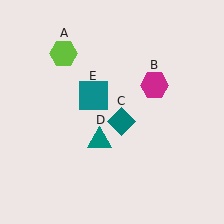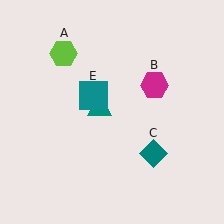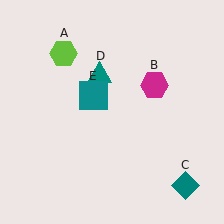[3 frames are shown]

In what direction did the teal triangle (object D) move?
The teal triangle (object D) moved up.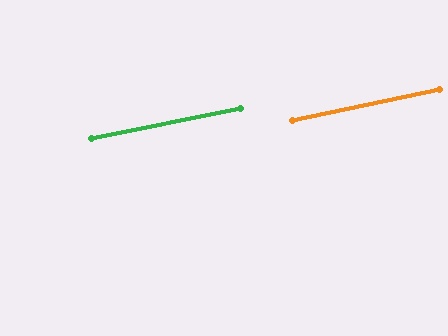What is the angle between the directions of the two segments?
Approximately 0 degrees.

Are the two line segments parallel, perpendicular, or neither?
Parallel — their directions differ by only 0.4°.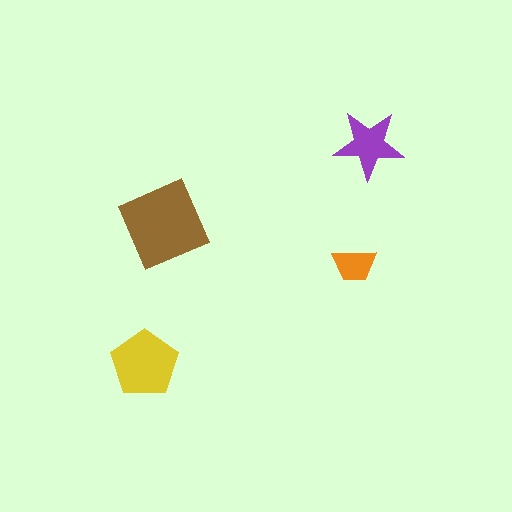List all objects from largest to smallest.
The brown diamond, the yellow pentagon, the purple star, the orange trapezoid.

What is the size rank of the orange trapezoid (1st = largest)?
4th.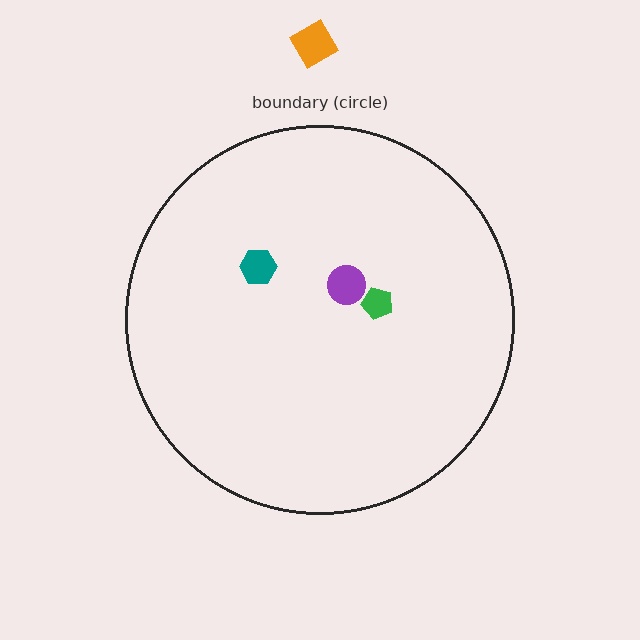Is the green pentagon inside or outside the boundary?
Inside.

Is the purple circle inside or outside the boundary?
Inside.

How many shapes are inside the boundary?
3 inside, 1 outside.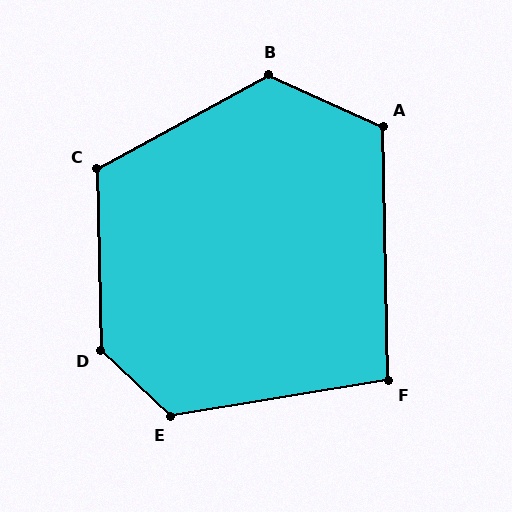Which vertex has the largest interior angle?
D, at approximately 135 degrees.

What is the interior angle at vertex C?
Approximately 117 degrees (obtuse).